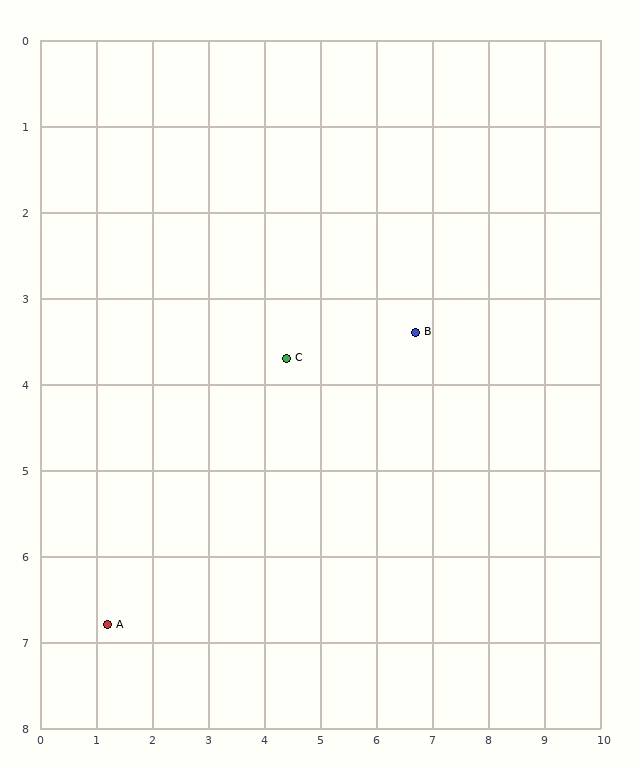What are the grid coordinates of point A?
Point A is at approximately (1.2, 6.8).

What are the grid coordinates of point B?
Point B is at approximately (6.7, 3.4).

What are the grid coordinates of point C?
Point C is at approximately (4.4, 3.7).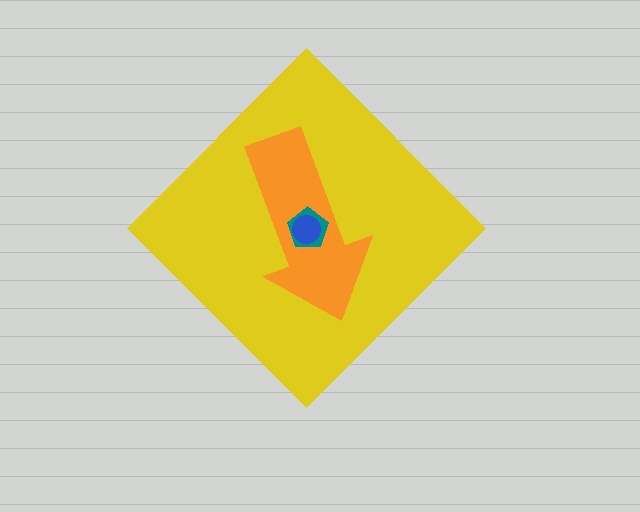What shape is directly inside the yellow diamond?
The orange arrow.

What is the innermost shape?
The blue circle.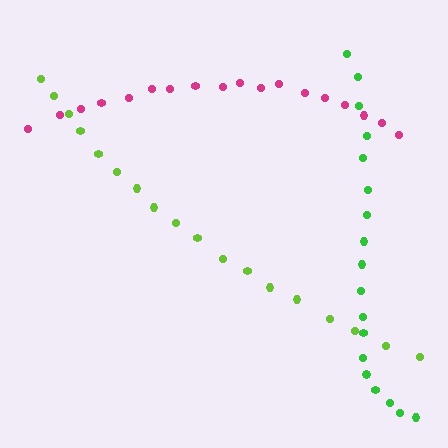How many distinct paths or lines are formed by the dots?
There are 3 distinct paths.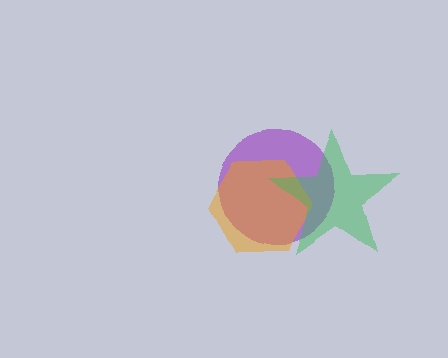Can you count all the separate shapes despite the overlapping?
Yes, there are 3 separate shapes.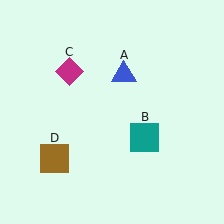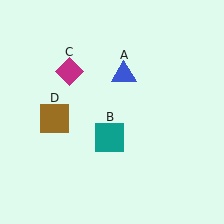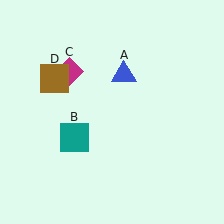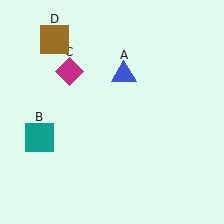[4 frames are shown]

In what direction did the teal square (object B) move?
The teal square (object B) moved left.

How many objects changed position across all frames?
2 objects changed position: teal square (object B), brown square (object D).